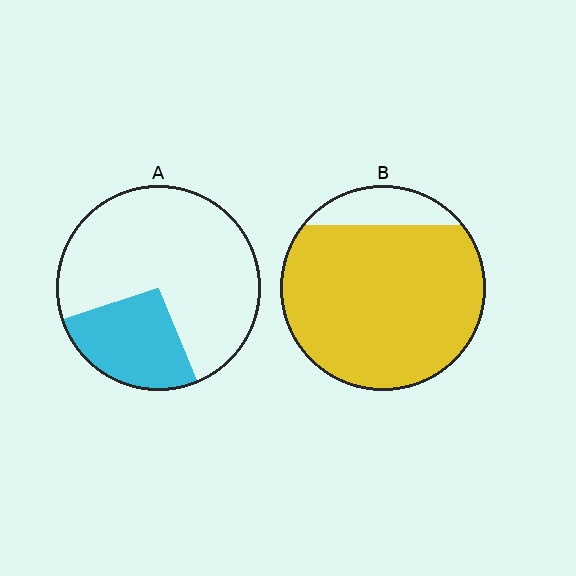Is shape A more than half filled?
No.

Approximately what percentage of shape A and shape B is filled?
A is approximately 25% and B is approximately 85%.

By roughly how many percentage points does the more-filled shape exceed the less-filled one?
By roughly 60 percentage points (B over A).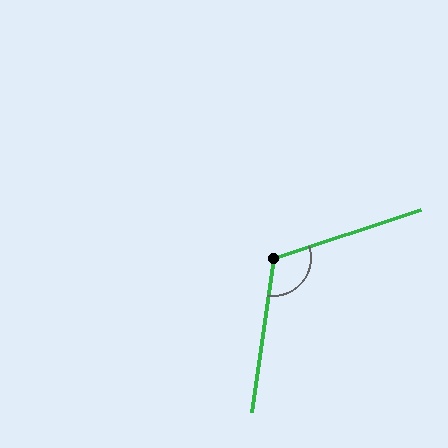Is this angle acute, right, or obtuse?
It is obtuse.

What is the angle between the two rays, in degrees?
Approximately 116 degrees.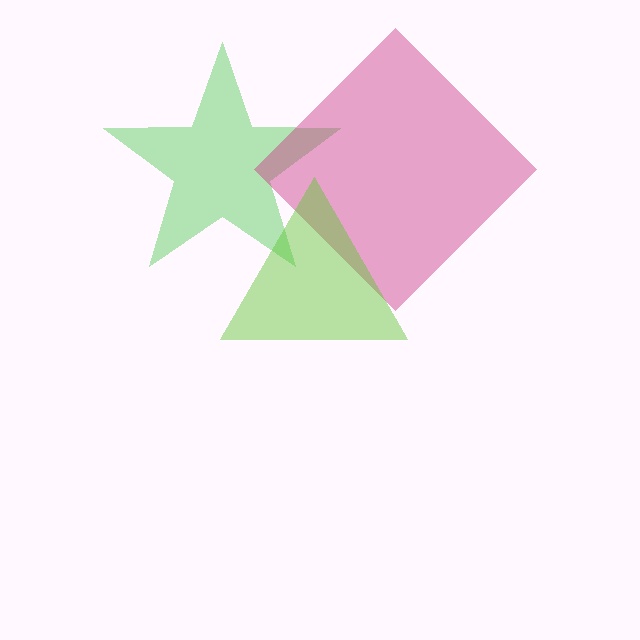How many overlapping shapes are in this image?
There are 3 overlapping shapes in the image.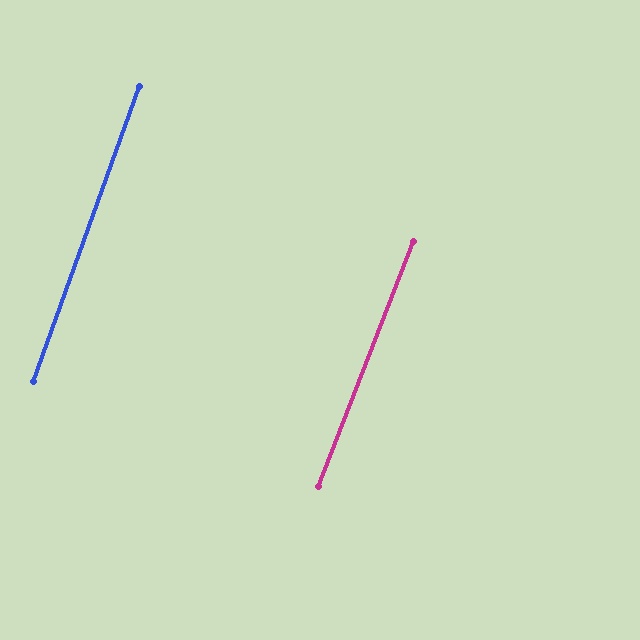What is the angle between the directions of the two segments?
Approximately 1 degree.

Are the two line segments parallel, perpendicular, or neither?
Parallel — their directions differ by only 1.3°.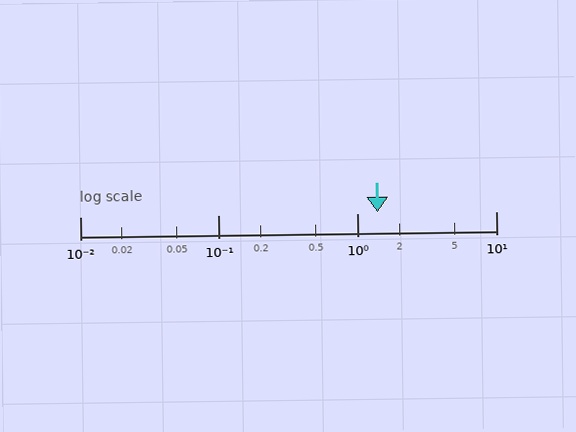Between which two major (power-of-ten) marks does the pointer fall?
The pointer is between 1 and 10.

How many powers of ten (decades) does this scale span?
The scale spans 3 decades, from 0.01 to 10.